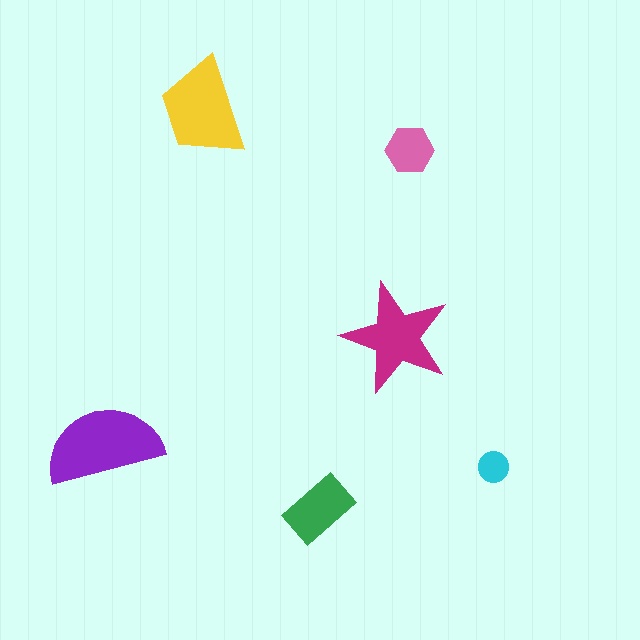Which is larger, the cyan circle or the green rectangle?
The green rectangle.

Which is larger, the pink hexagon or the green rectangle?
The green rectangle.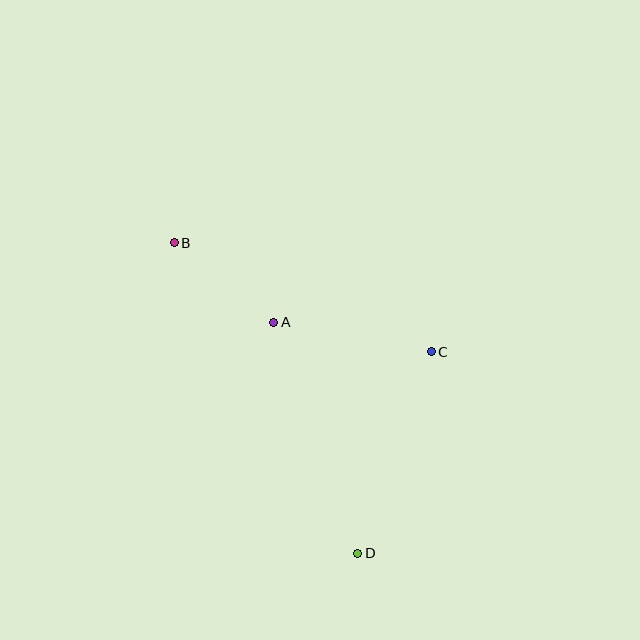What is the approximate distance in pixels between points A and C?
The distance between A and C is approximately 160 pixels.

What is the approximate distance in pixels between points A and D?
The distance between A and D is approximately 246 pixels.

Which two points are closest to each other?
Points A and B are closest to each other.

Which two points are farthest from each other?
Points B and D are farthest from each other.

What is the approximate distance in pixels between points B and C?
The distance between B and C is approximately 278 pixels.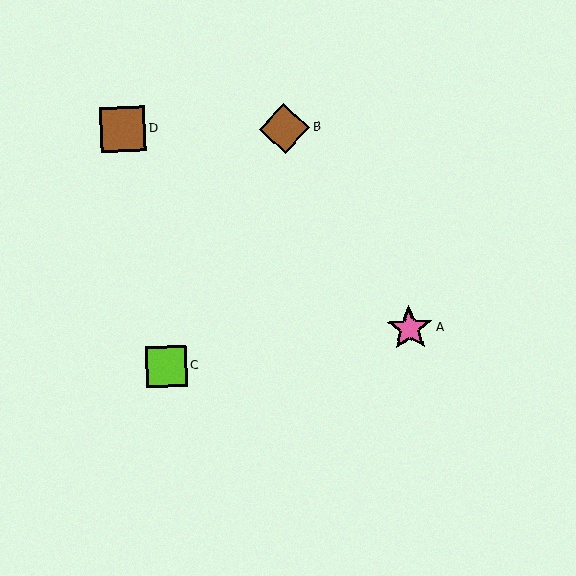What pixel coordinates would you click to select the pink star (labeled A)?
Click at (410, 328) to select the pink star A.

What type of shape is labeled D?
Shape D is a brown square.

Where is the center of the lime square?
The center of the lime square is at (166, 367).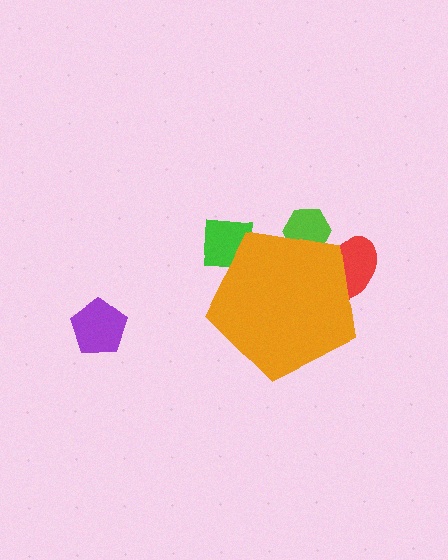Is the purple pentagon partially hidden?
No, the purple pentagon is fully visible.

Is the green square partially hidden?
Yes, the green square is partially hidden behind the orange pentagon.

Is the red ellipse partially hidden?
Yes, the red ellipse is partially hidden behind the orange pentagon.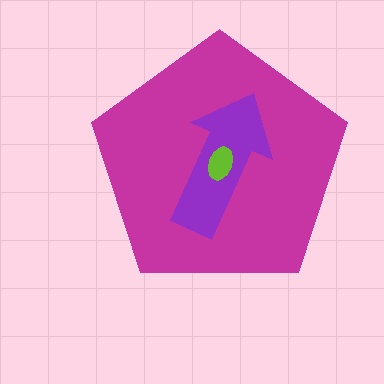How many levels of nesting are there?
3.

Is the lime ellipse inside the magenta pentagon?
Yes.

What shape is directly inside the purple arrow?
The lime ellipse.